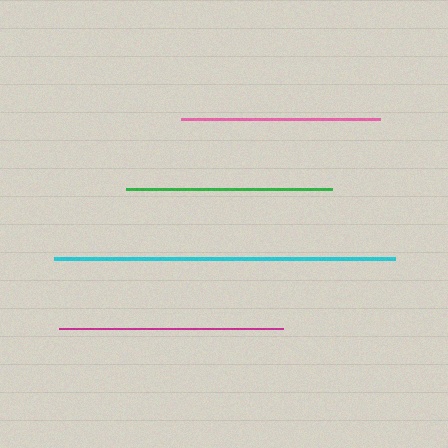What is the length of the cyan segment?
The cyan segment is approximately 341 pixels long.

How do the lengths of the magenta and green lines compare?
The magenta and green lines are approximately the same length.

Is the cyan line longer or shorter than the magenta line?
The cyan line is longer than the magenta line.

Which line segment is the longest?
The cyan line is the longest at approximately 341 pixels.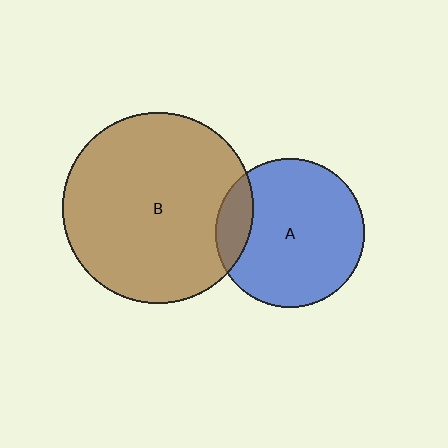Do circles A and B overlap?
Yes.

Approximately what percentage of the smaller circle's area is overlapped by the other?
Approximately 15%.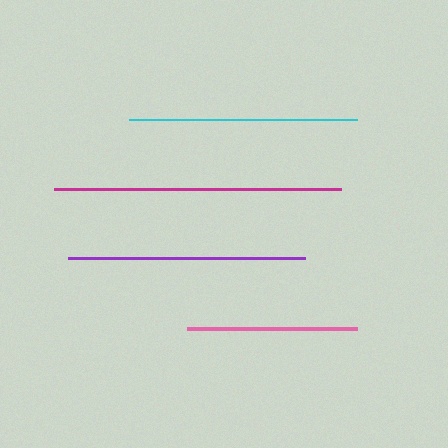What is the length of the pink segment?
The pink segment is approximately 171 pixels long.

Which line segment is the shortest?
The pink line is the shortest at approximately 171 pixels.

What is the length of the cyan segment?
The cyan segment is approximately 228 pixels long.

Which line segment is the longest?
The magenta line is the longest at approximately 287 pixels.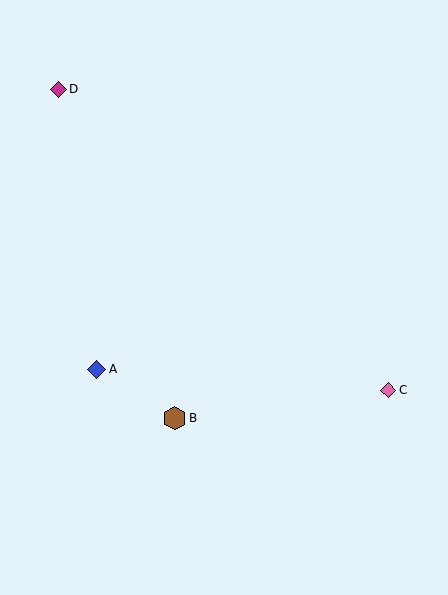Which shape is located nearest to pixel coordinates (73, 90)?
The magenta diamond (labeled D) at (58, 89) is nearest to that location.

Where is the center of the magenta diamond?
The center of the magenta diamond is at (58, 89).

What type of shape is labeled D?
Shape D is a magenta diamond.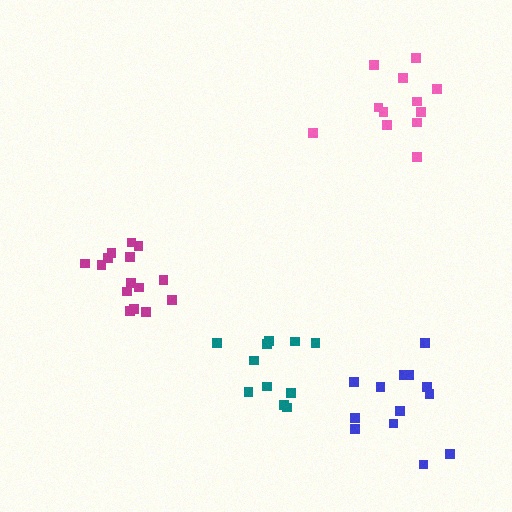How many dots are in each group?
Group 1: 11 dots, Group 2: 15 dots, Group 3: 13 dots, Group 4: 12 dots (51 total).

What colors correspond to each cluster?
The clusters are colored: teal, magenta, blue, pink.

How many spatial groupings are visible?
There are 4 spatial groupings.